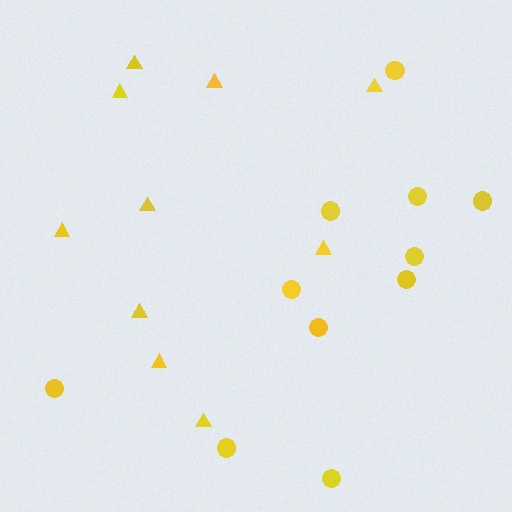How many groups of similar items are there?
There are 2 groups: one group of triangles (10) and one group of circles (11).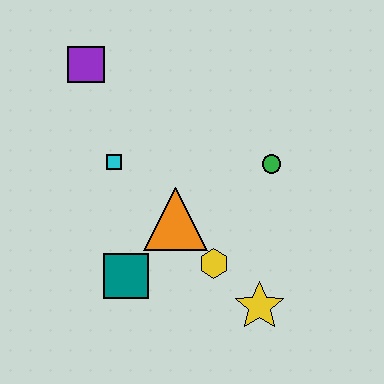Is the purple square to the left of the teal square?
Yes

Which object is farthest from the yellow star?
The purple square is farthest from the yellow star.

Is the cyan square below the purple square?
Yes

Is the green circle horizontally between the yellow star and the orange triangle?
No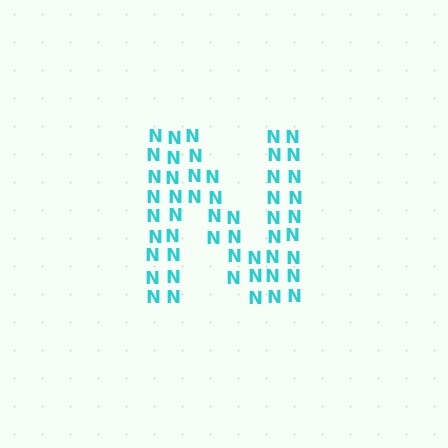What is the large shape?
The large shape is the letter N.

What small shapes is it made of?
It is made of small letter N's.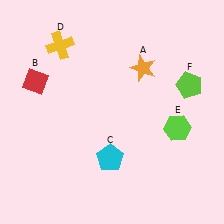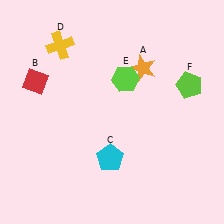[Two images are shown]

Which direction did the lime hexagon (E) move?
The lime hexagon (E) moved left.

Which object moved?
The lime hexagon (E) moved left.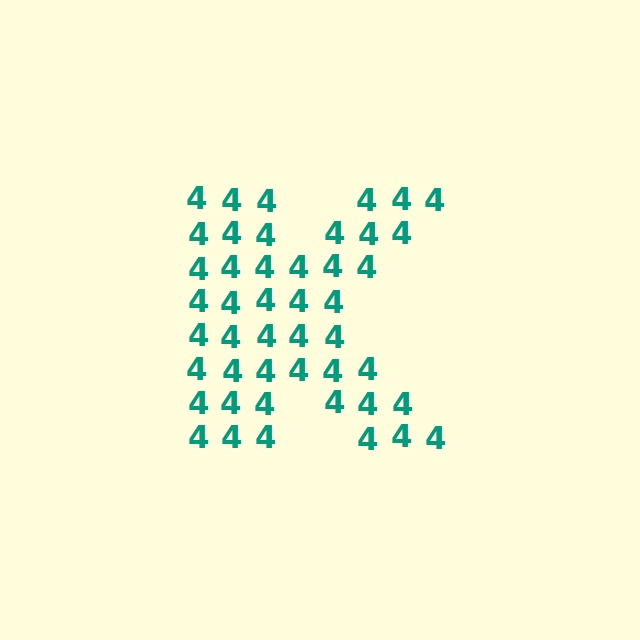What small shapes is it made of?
It is made of small digit 4's.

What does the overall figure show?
The overall figure shows the letter K.